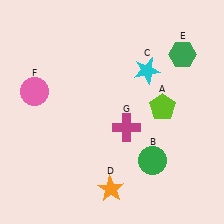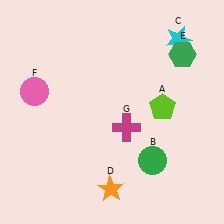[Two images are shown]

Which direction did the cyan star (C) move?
The cyan star (C) moved up.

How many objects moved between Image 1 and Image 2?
1 object moved between the two images.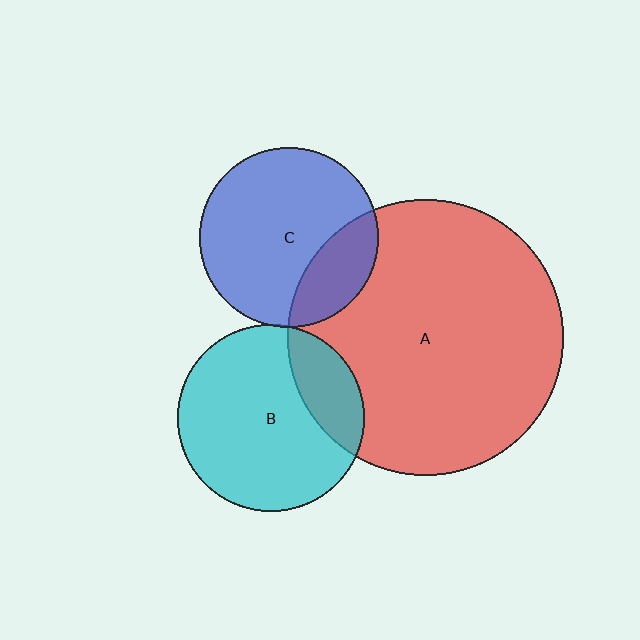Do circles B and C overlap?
Yes.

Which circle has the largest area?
Circle A (red).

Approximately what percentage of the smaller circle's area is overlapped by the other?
Approximately 5%.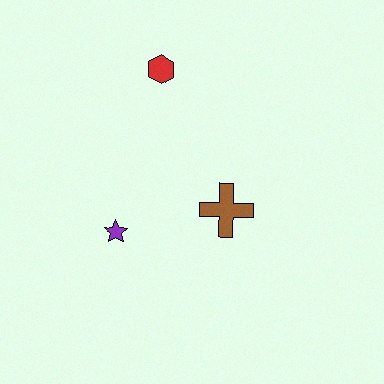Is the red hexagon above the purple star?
Yes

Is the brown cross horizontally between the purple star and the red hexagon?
No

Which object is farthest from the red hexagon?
The purple star is farthest from the red hexagon.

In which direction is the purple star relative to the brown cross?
The purple star is to the left of the brown cross.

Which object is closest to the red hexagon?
The brown cross is closest to the red hexagon.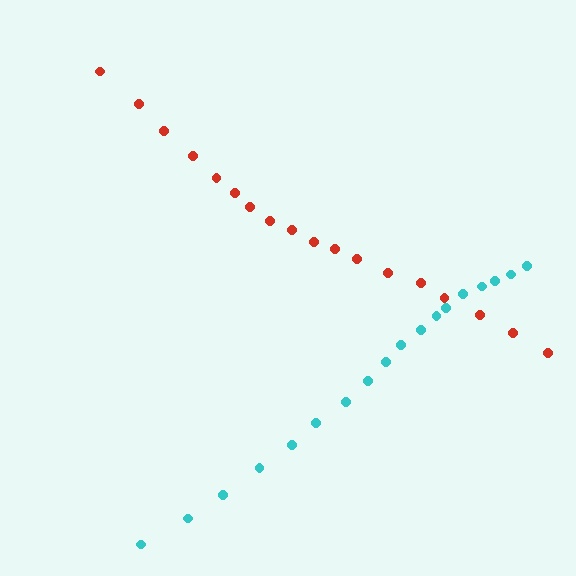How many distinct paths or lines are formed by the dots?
There are 2 distinct paths.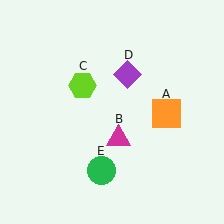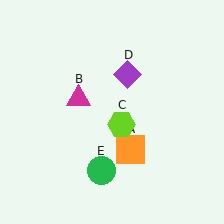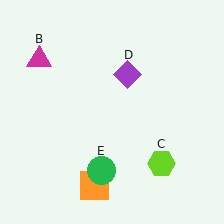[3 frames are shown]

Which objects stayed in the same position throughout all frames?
Purple diamond (object D) and green circle (object E) remained stationary.